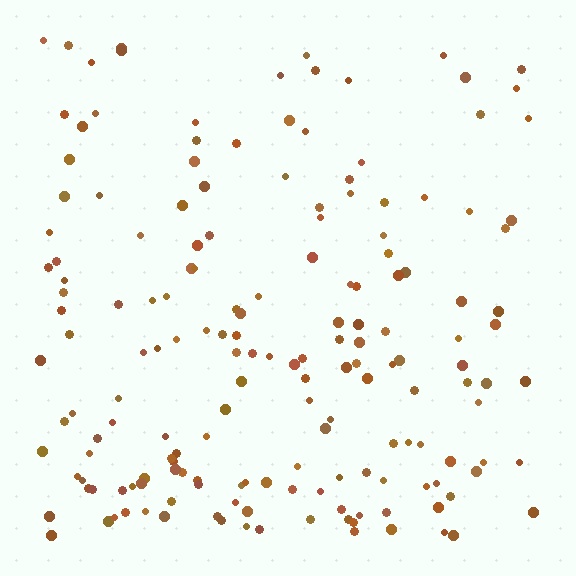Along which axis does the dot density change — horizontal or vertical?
Vertical.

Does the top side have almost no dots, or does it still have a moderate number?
Still a moderate number, just noticeably fewer than the bottom.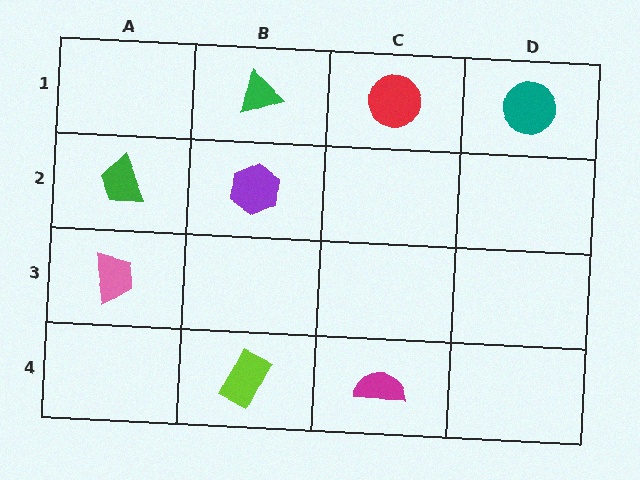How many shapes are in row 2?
2 shapes.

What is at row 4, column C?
A magenta semicircle.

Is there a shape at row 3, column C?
No, that cell is empty.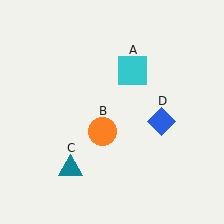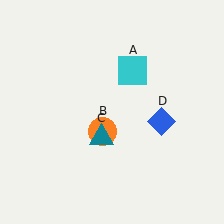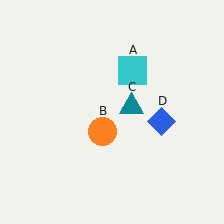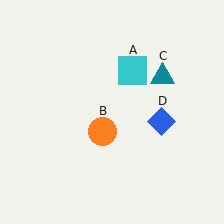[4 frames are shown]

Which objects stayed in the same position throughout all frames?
Cyan square (object A) and orange circle (object B) and blue diamond (object D) remained stationary.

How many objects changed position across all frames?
1 object changed position: teal triangle (object C).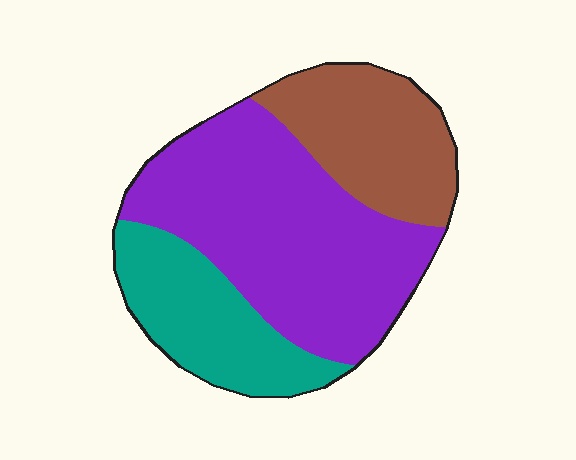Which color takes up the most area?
Purple, at roughly 50%.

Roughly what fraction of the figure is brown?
Brown takes up between a sixth and a third of the figure.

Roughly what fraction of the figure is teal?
Teal takes up about one quarter (1/4) of the figure.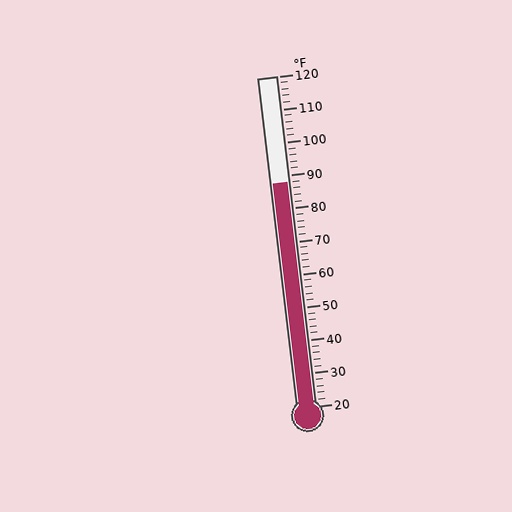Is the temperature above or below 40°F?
The temperature is above 40°F.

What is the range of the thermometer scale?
The thermometer scale ranges from 20°F to 120°F.